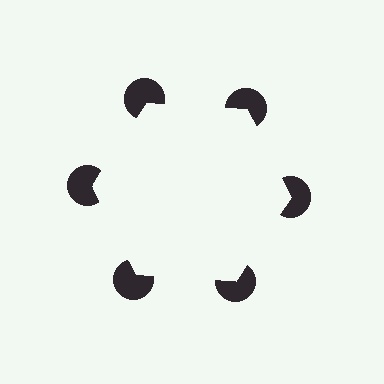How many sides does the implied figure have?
6 sides.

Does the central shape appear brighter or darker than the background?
It typically appears slightly brighter than the background, even though no actual brightness change is drawn.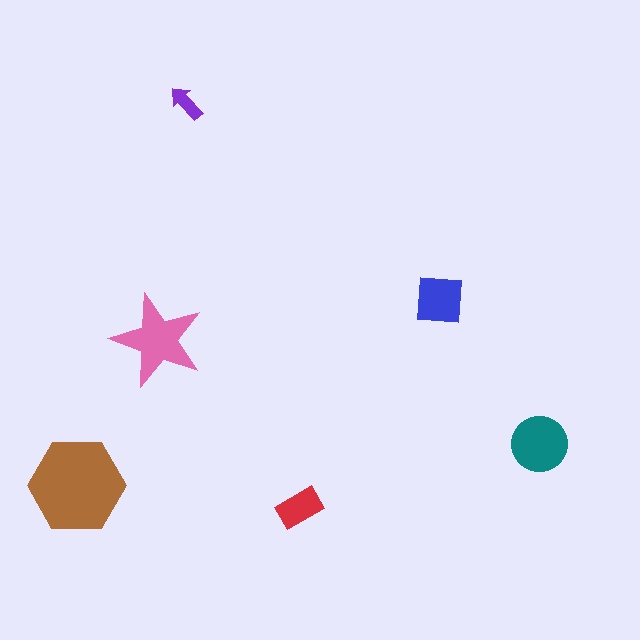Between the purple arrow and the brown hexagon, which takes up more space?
The brown hexagon.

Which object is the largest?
The brown hexagon.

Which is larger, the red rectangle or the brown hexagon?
The brown hexagon.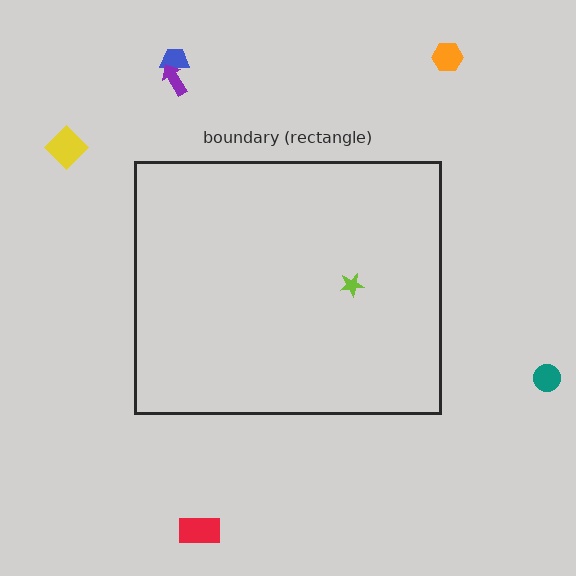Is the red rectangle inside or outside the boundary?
Outside.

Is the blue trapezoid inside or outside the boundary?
Outside.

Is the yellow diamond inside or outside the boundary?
Outside.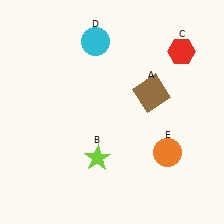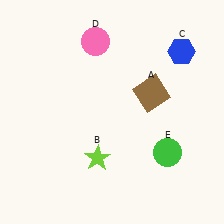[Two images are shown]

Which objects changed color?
C changed from red to blue. D changed from cyan to pink. E changed from orange to green.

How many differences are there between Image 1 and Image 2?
There are 3 differences between the two images.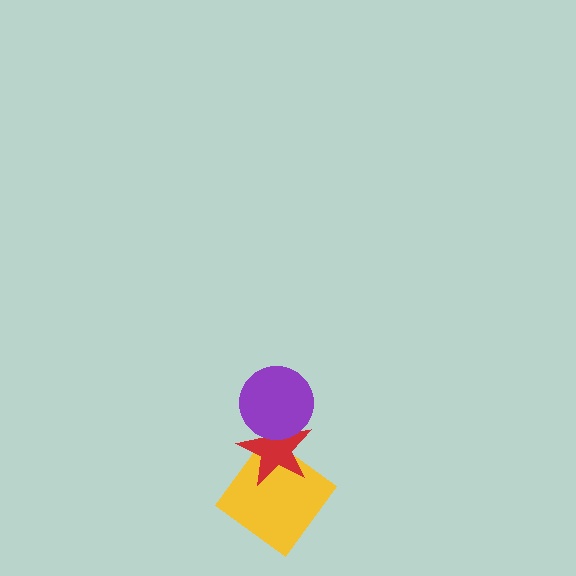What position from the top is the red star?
The red star is 2nd from the top.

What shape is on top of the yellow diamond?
The red star is on top of the yellow diamond.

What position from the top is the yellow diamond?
The yellow diamond is 3rd from the top.